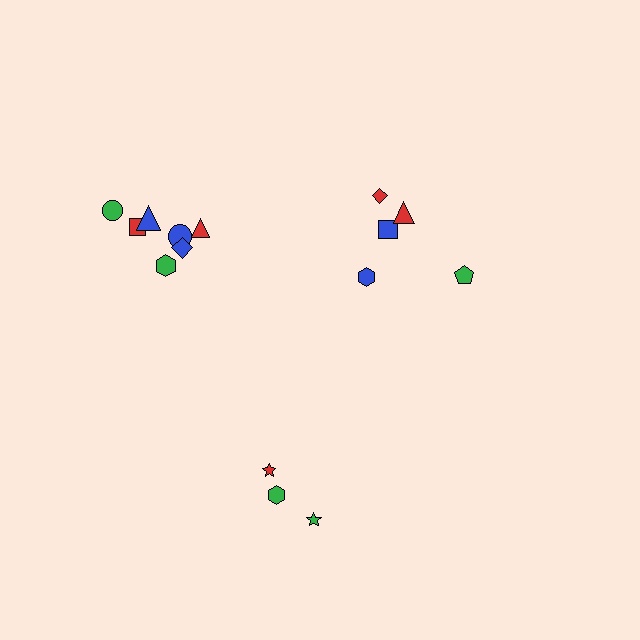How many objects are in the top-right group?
There are 5 objects.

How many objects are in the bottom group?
There are 3 objects.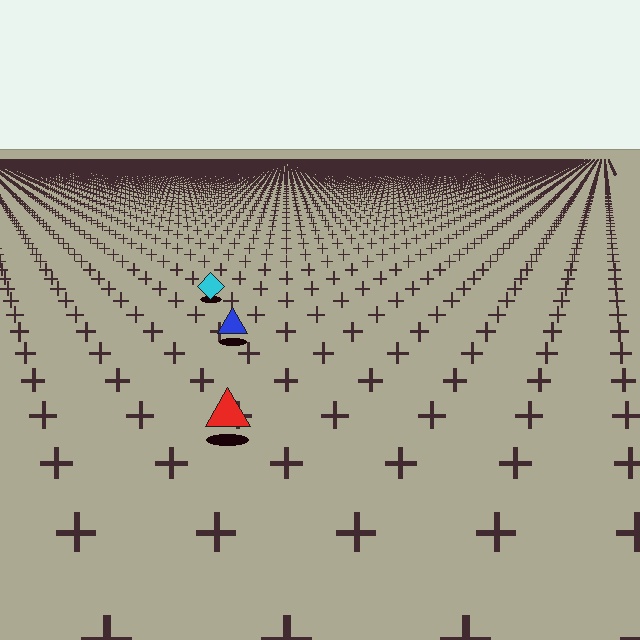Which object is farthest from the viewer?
The cyan diamond is farthest from the viewer. It appears smaller and the ground texture around it is denser.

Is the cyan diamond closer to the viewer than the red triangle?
No. The red triangle is closer — you can tell from the texture gradient: the ground texture is coarser near it.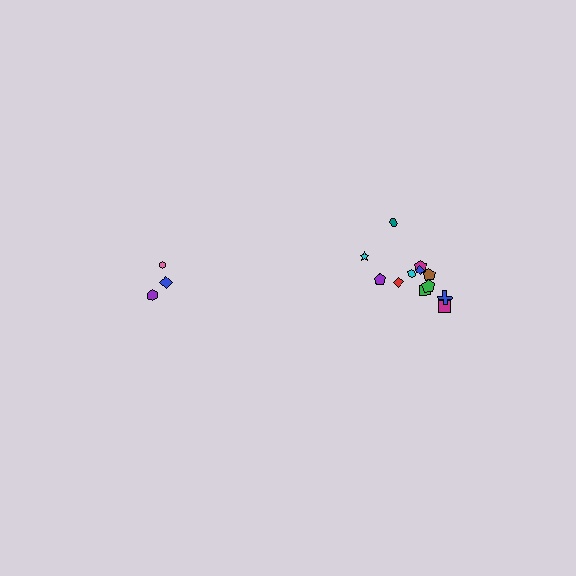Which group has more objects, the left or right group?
The right group.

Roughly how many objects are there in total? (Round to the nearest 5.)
Roughly 15 objects in total.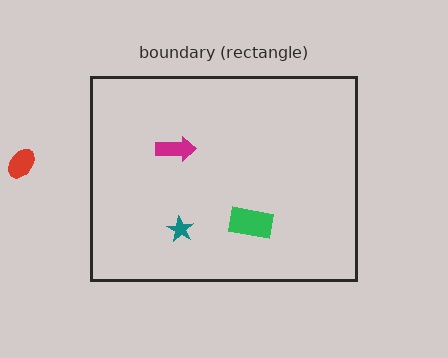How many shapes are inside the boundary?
3 inside, 1 outside.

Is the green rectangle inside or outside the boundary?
Inside.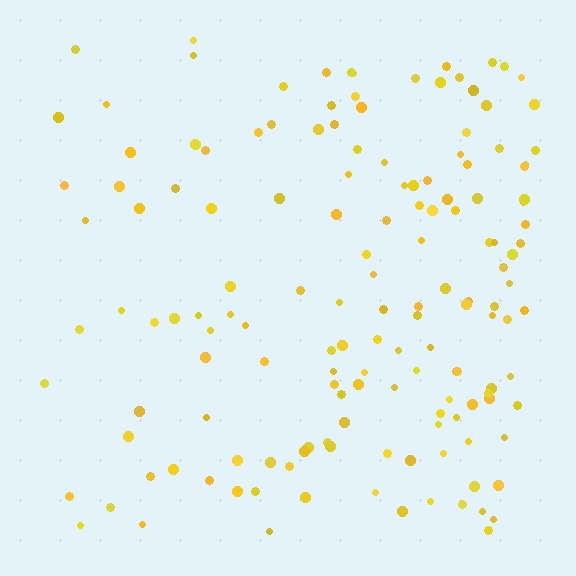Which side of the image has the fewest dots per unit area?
The left.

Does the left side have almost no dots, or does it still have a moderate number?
Still a moderate number, just noticeably fewer than the right.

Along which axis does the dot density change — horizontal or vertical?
Horizontal.